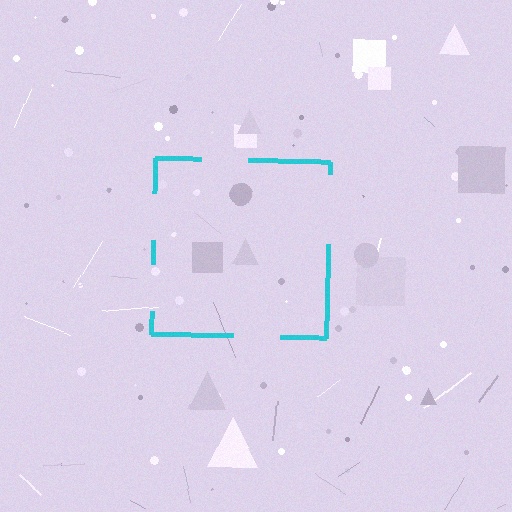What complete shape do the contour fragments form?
The contour fragments form a square.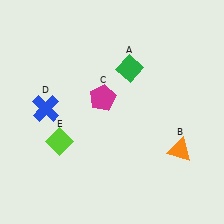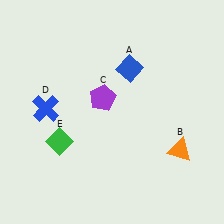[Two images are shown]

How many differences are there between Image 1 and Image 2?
There are 3 differences between the two images.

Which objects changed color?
A changed from green to blue. C changed from magenta to purple. E changed from lime to green.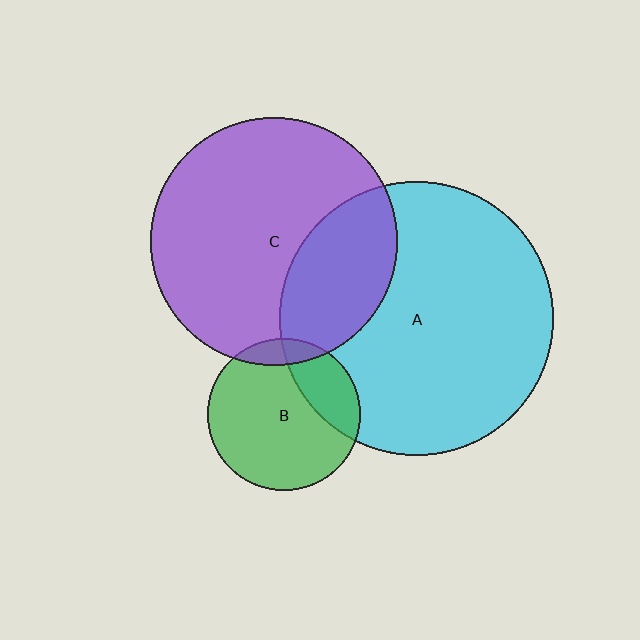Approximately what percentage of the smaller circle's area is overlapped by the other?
Approximately 30%.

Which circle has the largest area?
Circle A (cyan).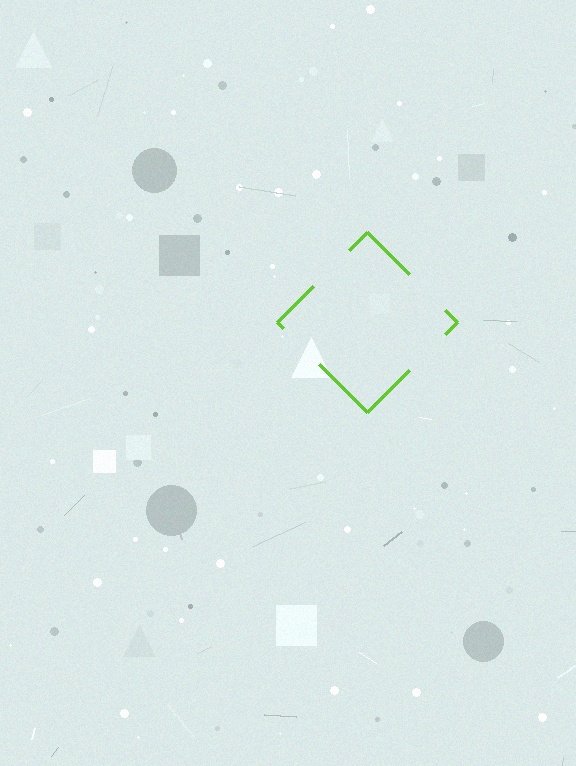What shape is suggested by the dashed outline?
The dashed outline suggests a diamond.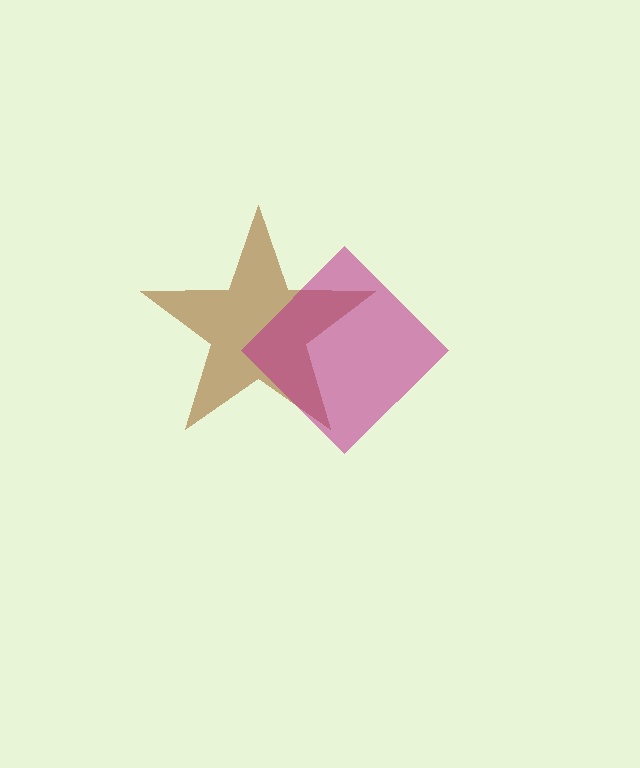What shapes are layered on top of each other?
The layered shapes are: a brown star, a magenta diamond.